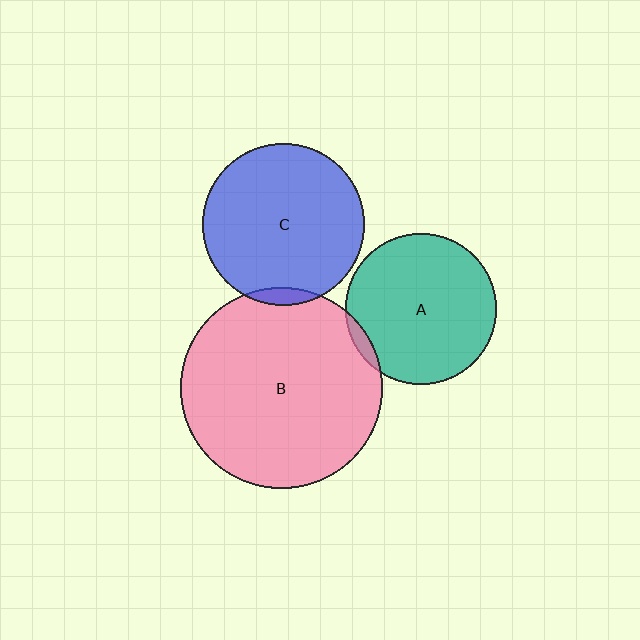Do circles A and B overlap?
Yes.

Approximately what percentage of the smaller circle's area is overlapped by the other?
Approximately 5%.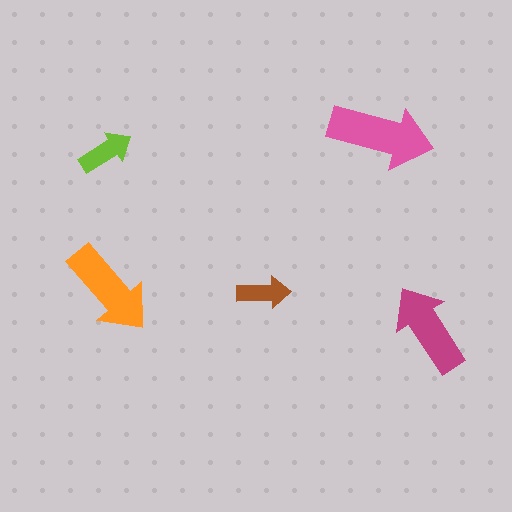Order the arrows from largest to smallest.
the pink one, the orange one, the magenta one, the lime one, the brown one.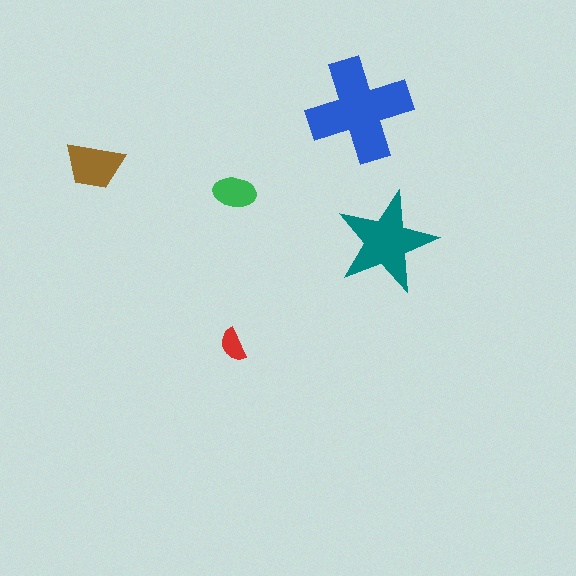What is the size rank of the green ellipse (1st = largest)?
4th.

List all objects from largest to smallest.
The blue cross, the teal star, the brown trapezoid, the green ellipse, the red semicircle.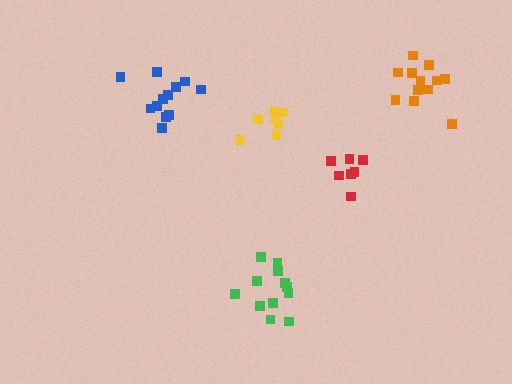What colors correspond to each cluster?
The clusters are colored: red, blue, orange, green, yellow.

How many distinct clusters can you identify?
There are 5 distinct clusters.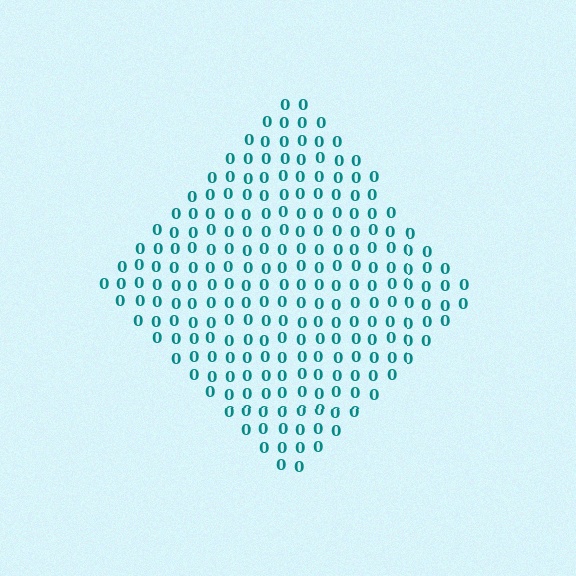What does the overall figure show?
The overall figure shows a diamond.